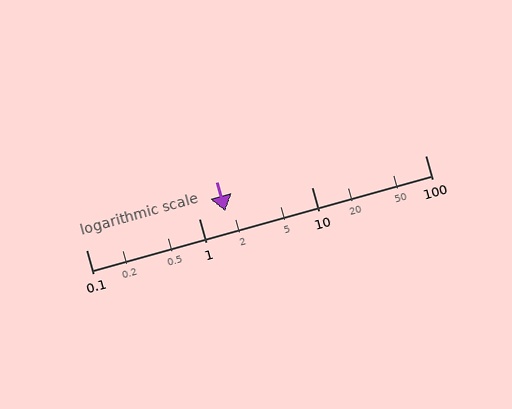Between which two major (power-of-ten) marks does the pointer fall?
The pointer is between 1 and 10.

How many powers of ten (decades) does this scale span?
The scale spans 3 decades, from 0.1 to 100.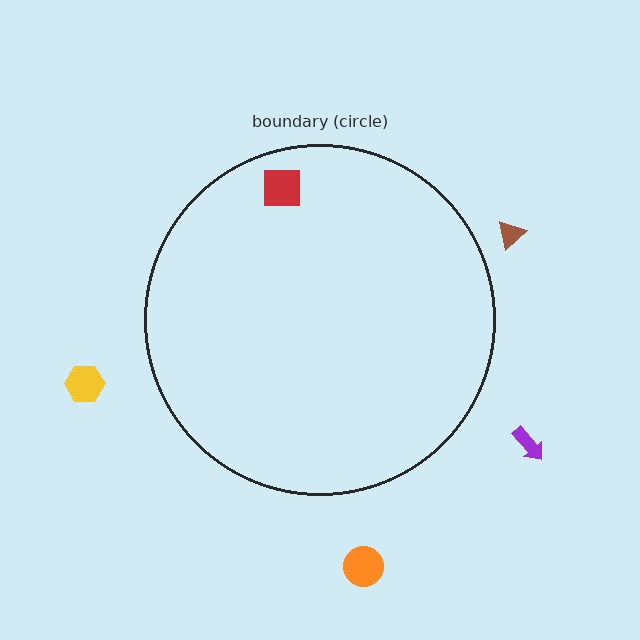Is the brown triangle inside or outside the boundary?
Outside.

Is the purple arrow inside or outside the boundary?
Outside.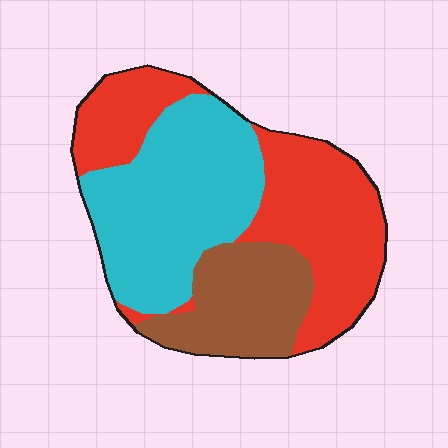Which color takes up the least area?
Brown, at roughly 20%.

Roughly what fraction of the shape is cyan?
Cyan covers around 40% of the shape.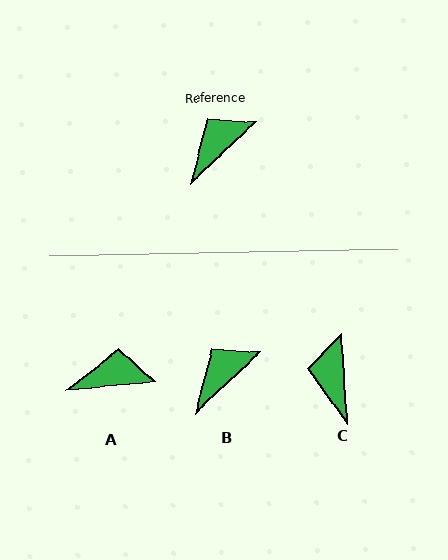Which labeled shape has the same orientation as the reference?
B.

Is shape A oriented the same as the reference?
No, it is off by about 38 degrees.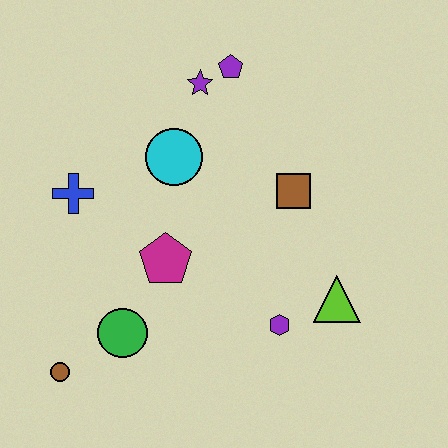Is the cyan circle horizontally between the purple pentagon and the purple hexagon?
No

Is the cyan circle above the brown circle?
Yes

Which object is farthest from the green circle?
The purple pentagon is farthest from the green circle.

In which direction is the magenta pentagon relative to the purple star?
The magenta pentagon is below the purple star.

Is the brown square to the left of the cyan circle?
No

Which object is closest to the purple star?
The purple pentagon is closest to the purple star.